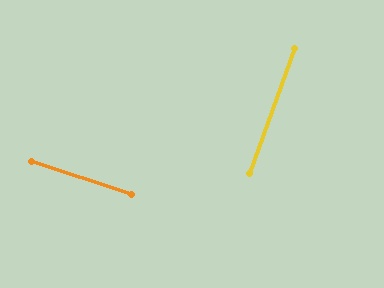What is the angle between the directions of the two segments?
Approximately 89 degrees.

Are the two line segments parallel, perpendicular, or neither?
Perpendicular — they meet at approximately 89°.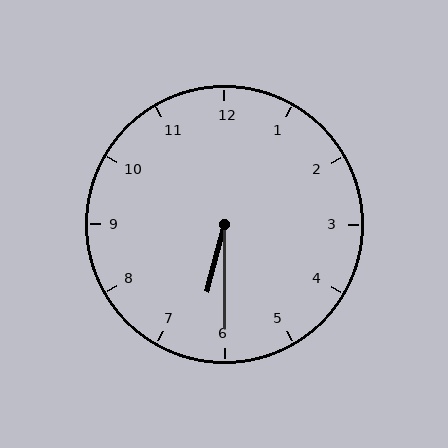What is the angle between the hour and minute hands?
Approximately 15 degrees.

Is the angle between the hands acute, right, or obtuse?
It is acute.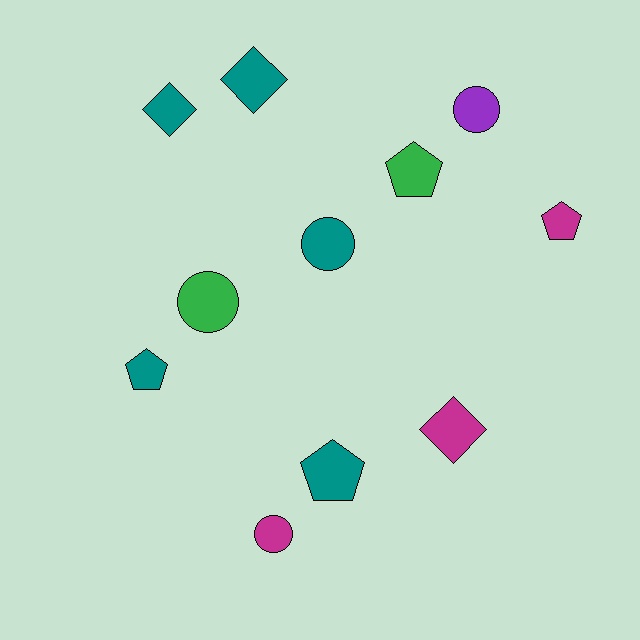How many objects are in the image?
There are 11 objects.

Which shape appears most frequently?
Circle, with 4 objects.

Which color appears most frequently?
Teal, with 5 objects.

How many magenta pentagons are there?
There is 1 magenta pentagon.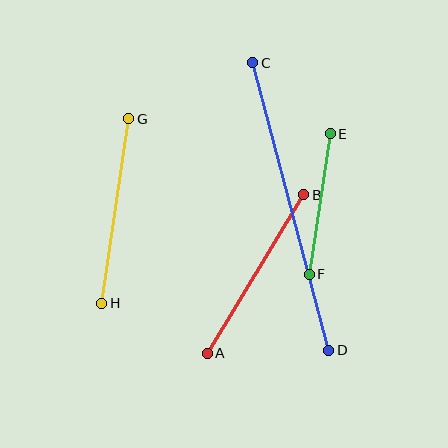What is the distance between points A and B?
The distance is approximately 185 pixels.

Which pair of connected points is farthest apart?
Points C and D are farthest apart.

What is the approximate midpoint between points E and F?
The midpoint is at approximately (320, 204) pixels.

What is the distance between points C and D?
The distance is approximately 298 pixels.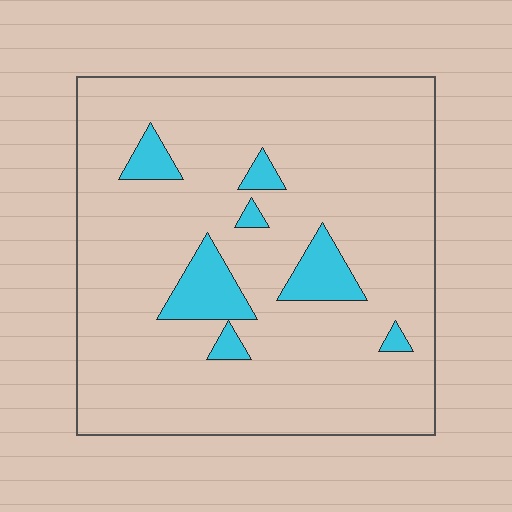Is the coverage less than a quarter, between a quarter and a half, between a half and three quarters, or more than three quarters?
Less than a quarter.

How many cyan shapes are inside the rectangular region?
7.